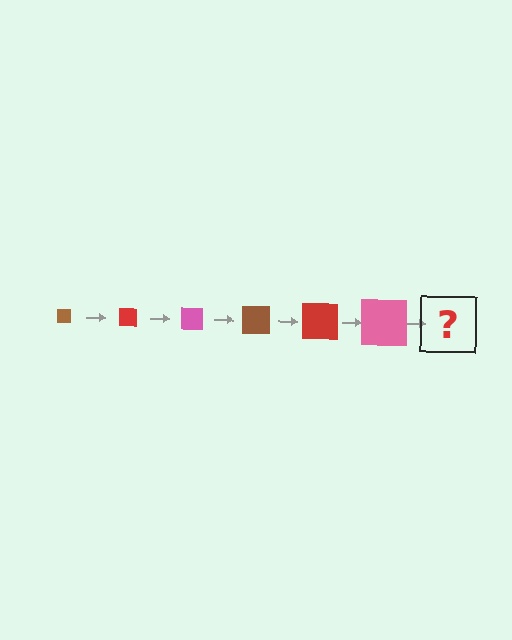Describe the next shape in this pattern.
It should be a brown square, larger than the previous one.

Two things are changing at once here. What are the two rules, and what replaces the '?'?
The two rules are that the square grows larger each step and the color cycles through brown, red, and pink. The '?' should be a brown square, larger than the previous one.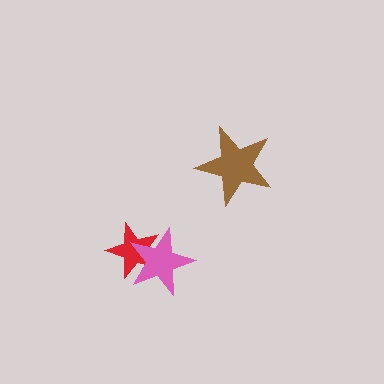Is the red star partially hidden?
Yes, it is partially covered by another shape.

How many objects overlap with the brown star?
0 objects overlap with the brown star.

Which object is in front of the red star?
The pink star is in front of the red star.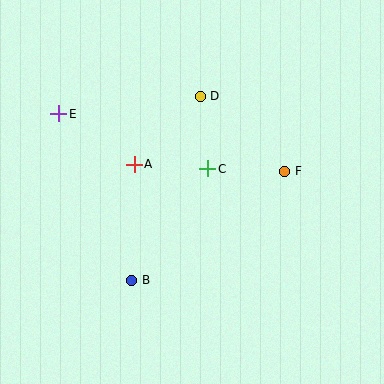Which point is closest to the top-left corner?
Point E is closest to the top-left corner.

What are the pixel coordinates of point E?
Point E is at (59, 114).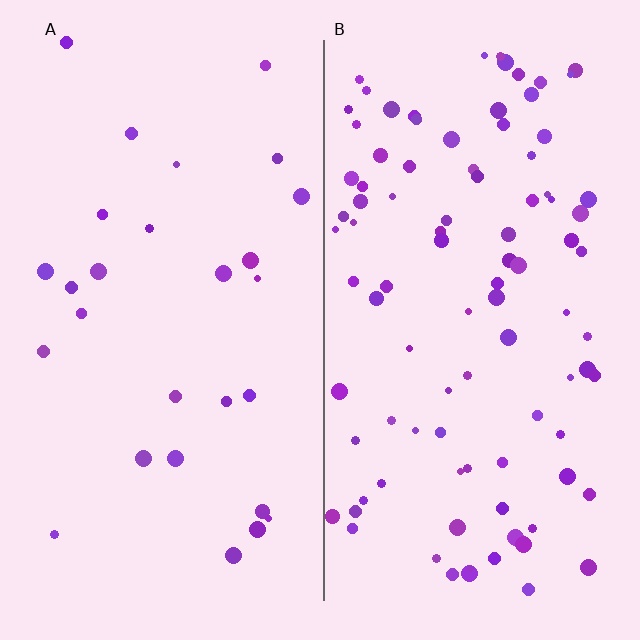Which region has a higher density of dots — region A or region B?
B (the right).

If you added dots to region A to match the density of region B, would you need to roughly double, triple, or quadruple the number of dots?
Approximately quadruple.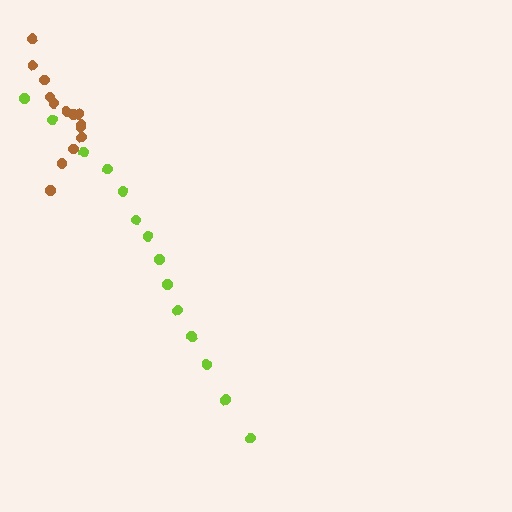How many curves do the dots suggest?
There are 2 distinct paths.